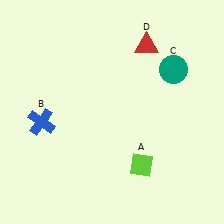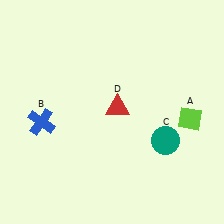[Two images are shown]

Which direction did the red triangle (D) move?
The red triangle (D) moved down.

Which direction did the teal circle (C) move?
The teal circle (C) moved down.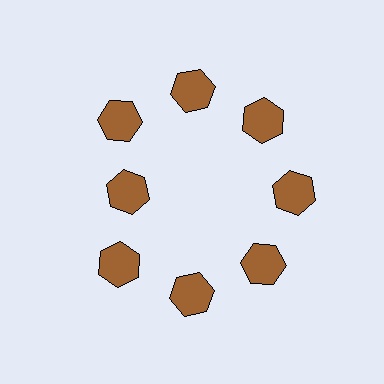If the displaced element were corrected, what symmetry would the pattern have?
It would have 8-fold rotational symmetry — the pattern would map onto itself every 45 degrees.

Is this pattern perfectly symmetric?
No. The 8 brown hexagons are arranged in a ring, but one element near the 9 o'clock position is pulled inward toward the center, breaking the 8-fold rotational symmetry.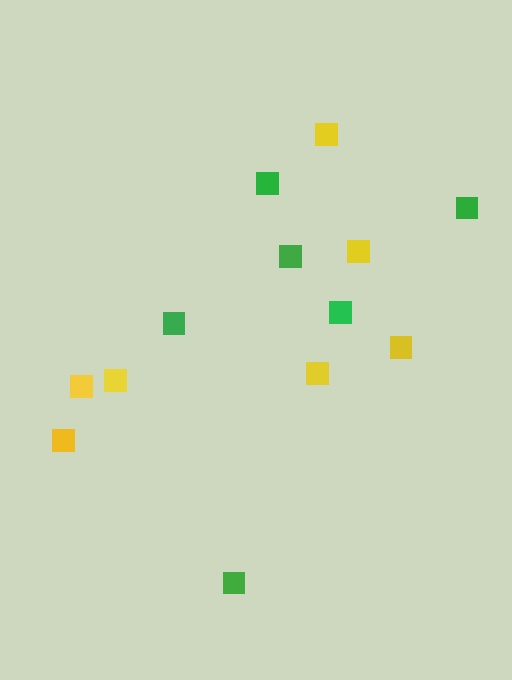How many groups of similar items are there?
There are 2 groups: one group of green squares (6) and one group of yellow squares (7).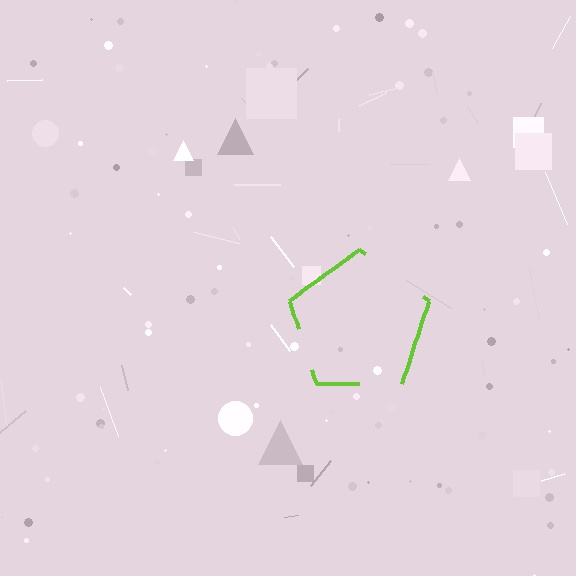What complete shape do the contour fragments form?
The contour fragments form a pentagon.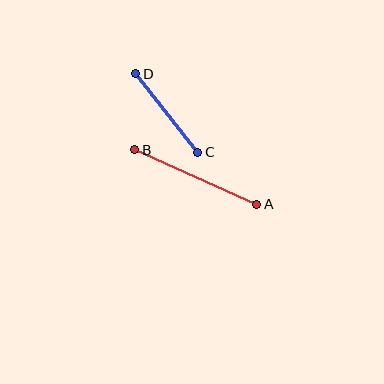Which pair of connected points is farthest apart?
Points A and B are farthest apart.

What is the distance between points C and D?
The distance is approximately 100 pixels.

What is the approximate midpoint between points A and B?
The midpoint is at approximately (196, 177) pixels.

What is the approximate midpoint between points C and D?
The midpoint is at approximately (167, 113) pixels.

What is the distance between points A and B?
The distance is approximately 133 pixels.